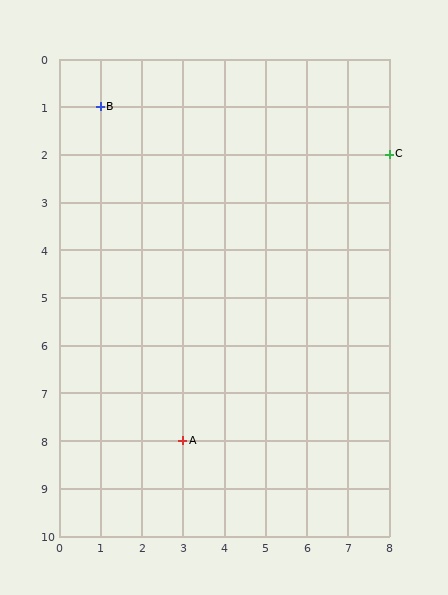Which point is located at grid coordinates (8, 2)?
Point C is at (8, 2).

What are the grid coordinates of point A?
Point A is at grid coordinates (3, 8).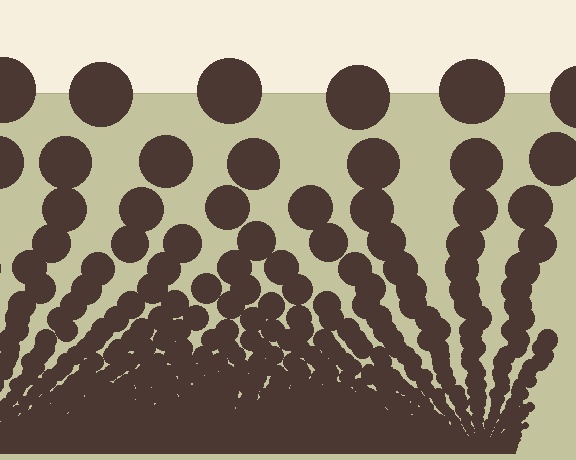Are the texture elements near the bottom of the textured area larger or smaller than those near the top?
Smaller. The gradient is inverted — elements near the bottom are smaller and denser.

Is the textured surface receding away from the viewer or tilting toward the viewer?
The surface appears to tilt toward the viewer. Texture elements get larger and sparser toward the top.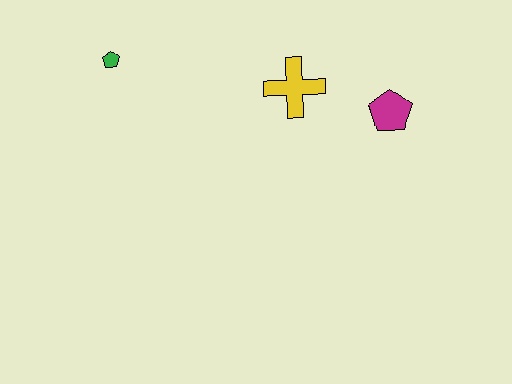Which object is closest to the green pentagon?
The yellow cross is closest to the green pentagon.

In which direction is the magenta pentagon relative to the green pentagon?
The magenta pentagon is to the right of the green pentagon.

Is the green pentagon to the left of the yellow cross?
Yes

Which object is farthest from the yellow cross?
The green pentagon is farthest from the yellow cross.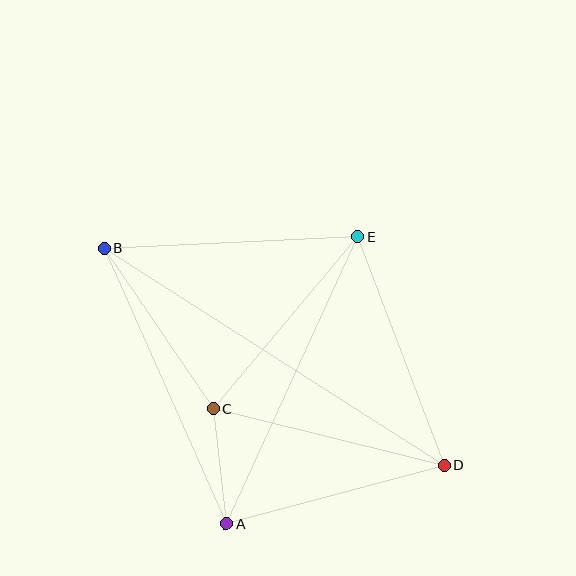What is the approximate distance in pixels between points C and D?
The distance between C and D is approximately 237 pixels.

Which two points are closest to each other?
Points A and C are closest to each other.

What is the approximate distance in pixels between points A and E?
The distance between A and E is approximately 316 pixels.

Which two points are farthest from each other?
Points B and D are farthest from each other.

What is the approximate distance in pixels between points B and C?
The distance between B and C is approximately 194 pixels.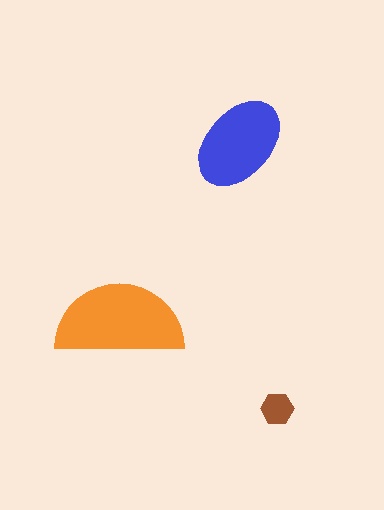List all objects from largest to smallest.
The orange semicircle, the blue ellipse, the brown hexagon.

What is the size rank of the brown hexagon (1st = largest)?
3rd.